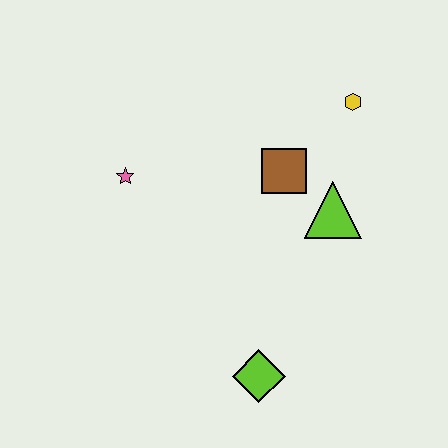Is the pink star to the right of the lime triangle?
No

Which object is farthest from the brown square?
The lime diamond is farthest from the brown square.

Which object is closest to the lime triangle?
The brown square is closest to the lime triangle.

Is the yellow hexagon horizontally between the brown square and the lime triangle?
No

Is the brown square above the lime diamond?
Yes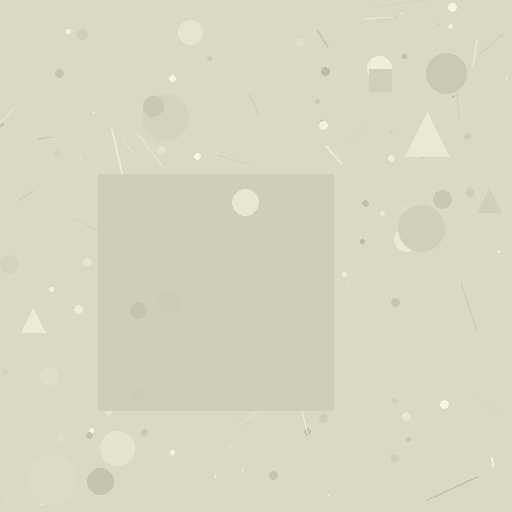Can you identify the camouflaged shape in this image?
The camouflaged shape is a square.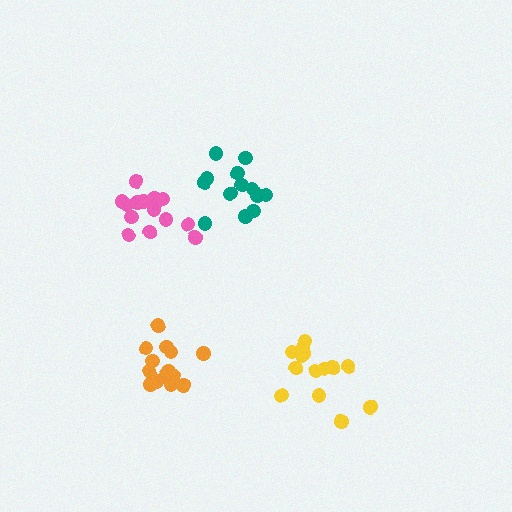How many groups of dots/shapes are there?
There are 4 groups.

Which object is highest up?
The teal cluster is topmost.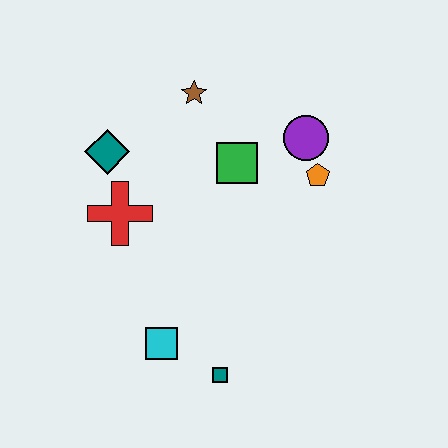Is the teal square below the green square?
Yes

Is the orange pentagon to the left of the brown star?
No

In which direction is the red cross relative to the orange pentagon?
The red cross is to the left of the orange pentagon.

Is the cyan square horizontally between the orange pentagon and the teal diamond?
Yes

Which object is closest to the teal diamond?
The red cross is closest to the teal diamond.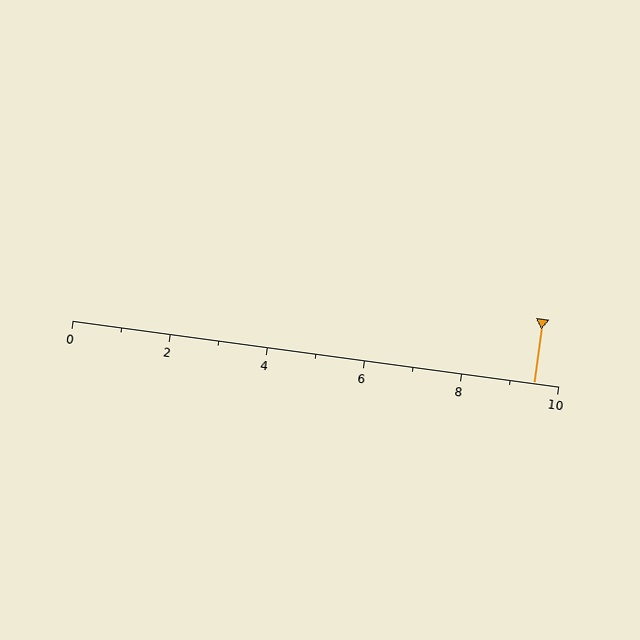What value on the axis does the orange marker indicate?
The marker indicates approximately 9.5.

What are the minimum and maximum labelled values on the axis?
The axis runs from 0 to 10.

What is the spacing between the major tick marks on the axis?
The major ticks are spaced 2 apart.